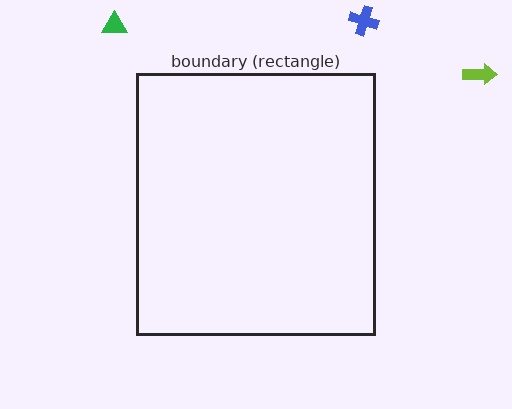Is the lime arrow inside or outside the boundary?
Outside.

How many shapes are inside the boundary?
0 inside, 3 outside.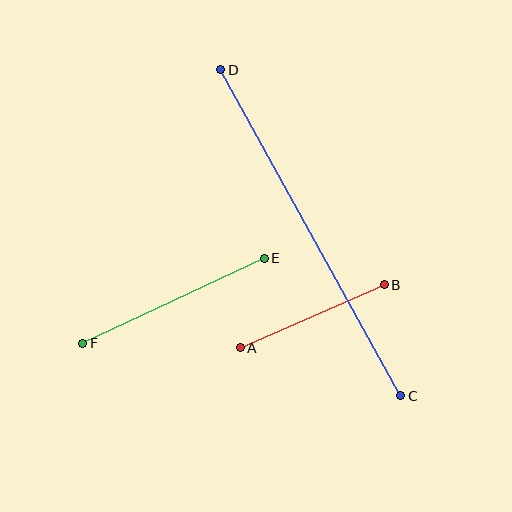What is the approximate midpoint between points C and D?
The midpoint is at approximately (311, 233) pixels.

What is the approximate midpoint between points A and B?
The midpoint is at approximately (312, 316) pixels.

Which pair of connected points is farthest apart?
Points C and D are farthest apart.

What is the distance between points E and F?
The distance is approximately 200 pixels.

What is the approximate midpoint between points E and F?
The midpoint is at approximately (174, 301) pixels.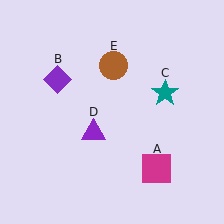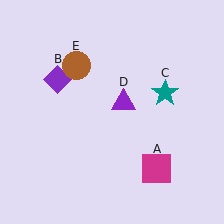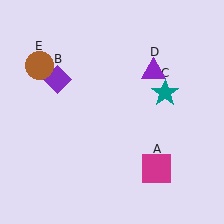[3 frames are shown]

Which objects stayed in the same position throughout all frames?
Magenta square (object A) and purple diamond (object B) and teal star (object C) remained stationary.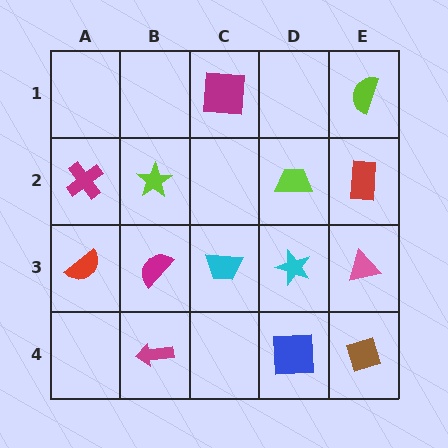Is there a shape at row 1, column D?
No, that cell is empty.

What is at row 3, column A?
A red semicircle.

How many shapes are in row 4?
3 shapes.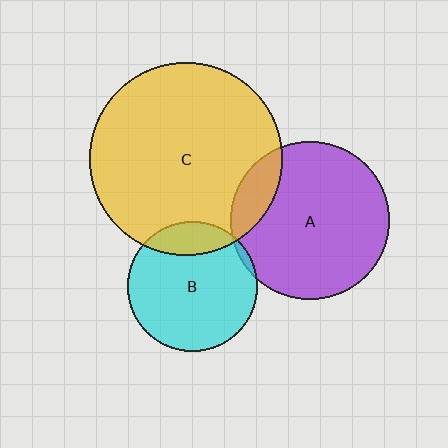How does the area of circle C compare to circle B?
Approximately 2.2 times.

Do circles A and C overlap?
Yes.